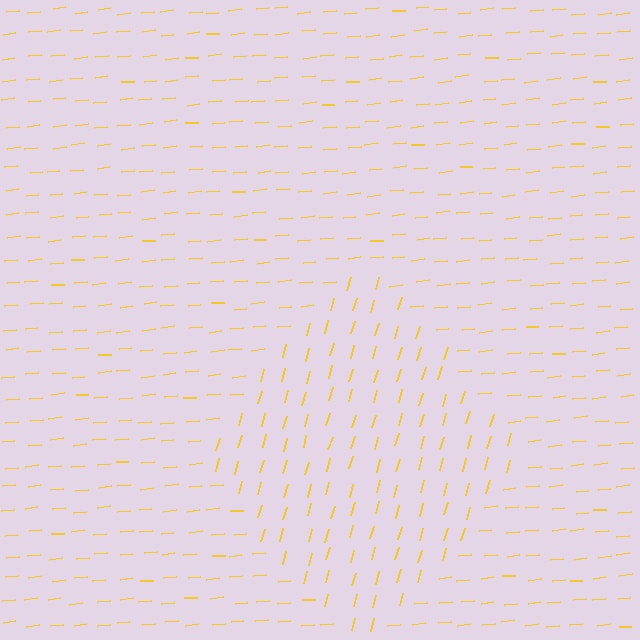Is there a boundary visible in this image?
Yes, there is a texture boundary formed by a change in line orientation.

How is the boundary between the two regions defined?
The boundary is defined purely by a change in line orientation (approximately 69 degrees difference). All lines are the same color and thickness.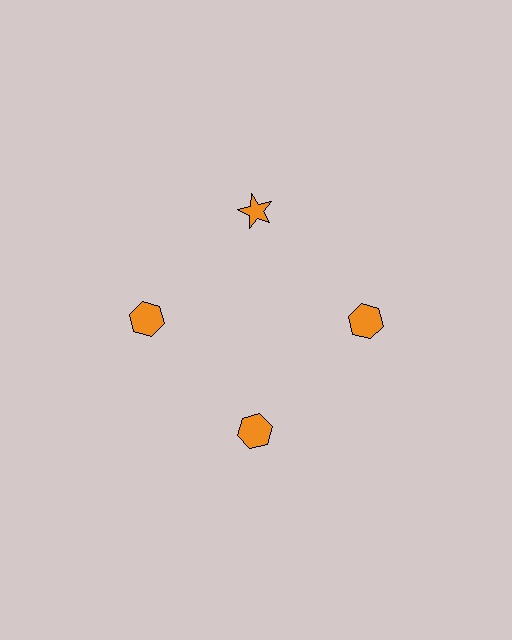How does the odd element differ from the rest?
It has a different shape: star instead of hexagon.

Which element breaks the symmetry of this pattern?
The orange star at roughly the 12 o'clock position breaks the symmetry. All other shapes are orange hexagons.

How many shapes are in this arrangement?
There are 4 shapes arranged in a ring pattern.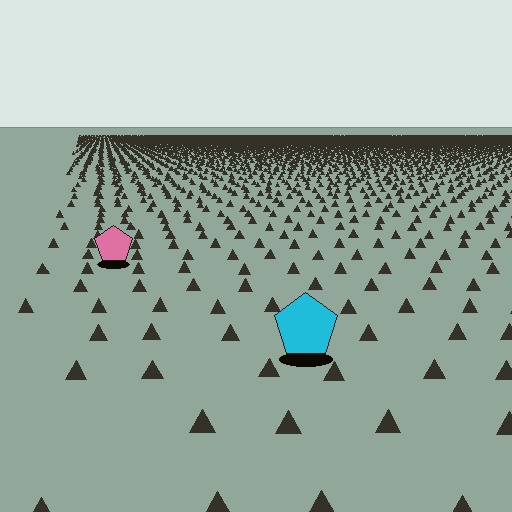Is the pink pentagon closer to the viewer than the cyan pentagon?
No. The cyan pentagon is closer — you can tell from the texture gradient: the ground texture is coarser near it.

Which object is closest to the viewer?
The cyan pentagon is closest. The texture marks near it are larger and more spread out.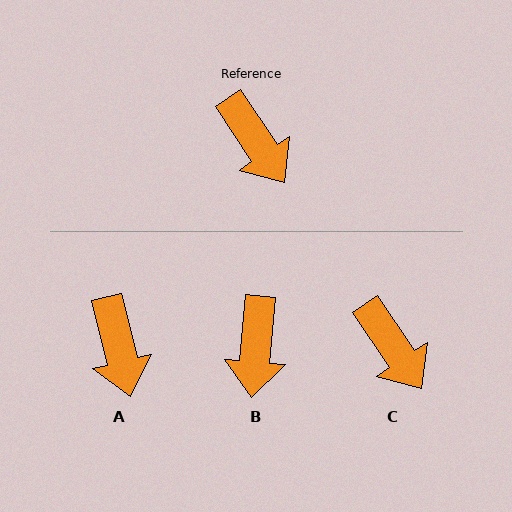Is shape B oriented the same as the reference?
No, it is off by about 39 degrees.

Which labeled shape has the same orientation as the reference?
C.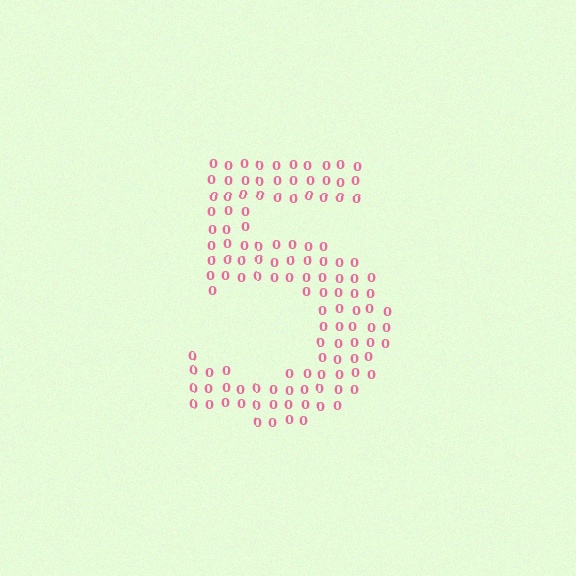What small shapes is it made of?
It is made of small digit 0's.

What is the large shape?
The large shape is the digit 5.